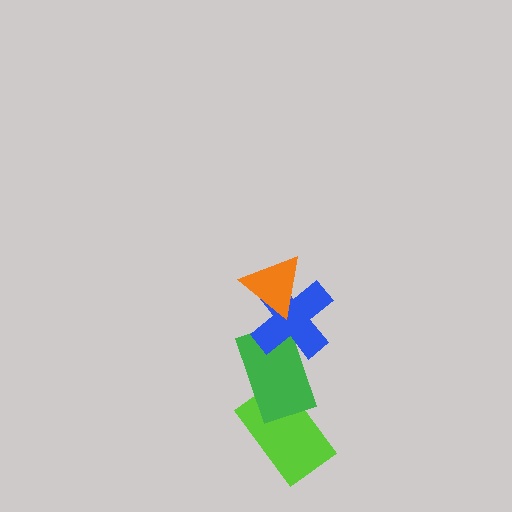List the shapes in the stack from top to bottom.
From top to bottom: the orange triangle, the blue cross, the green rectangle, the lime rectangle.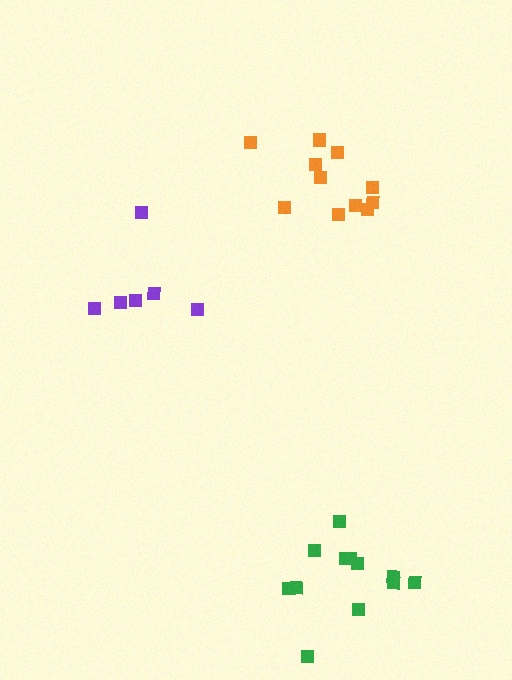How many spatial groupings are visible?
There are 3 spatial groupings.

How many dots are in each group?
Group 1: 6 dots, Group 2: 12 dots, Group 3: 11 dots (29 total).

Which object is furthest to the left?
The purple cluster is leftmost.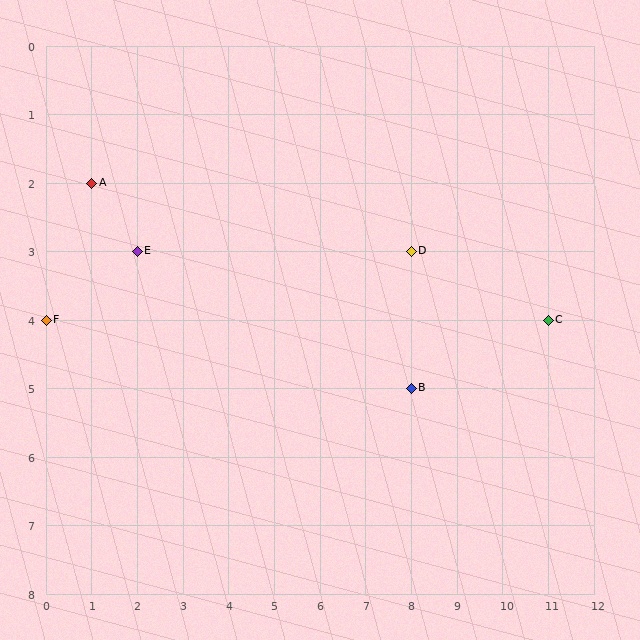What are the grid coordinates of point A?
Point A is at grid coordinates (1, 2).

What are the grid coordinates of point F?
Point F is at grid coordinates (0, 4).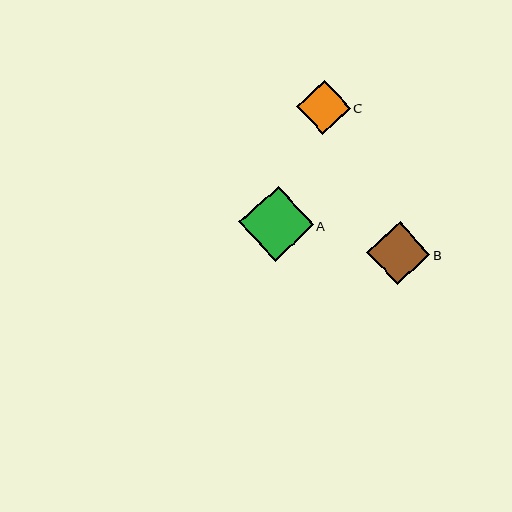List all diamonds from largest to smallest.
From largest to smallest: A, B, C.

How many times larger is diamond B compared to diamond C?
Diamond B is approximately 1.2 times the size of diamond C.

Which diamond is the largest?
Diamond A is the largest with a size of approximately 75 pixels.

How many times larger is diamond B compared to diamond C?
Diamond B is approximately 1.2 times the size of diamond C.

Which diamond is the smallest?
Diamond C is the smallest with a size of approximately 54 pixels.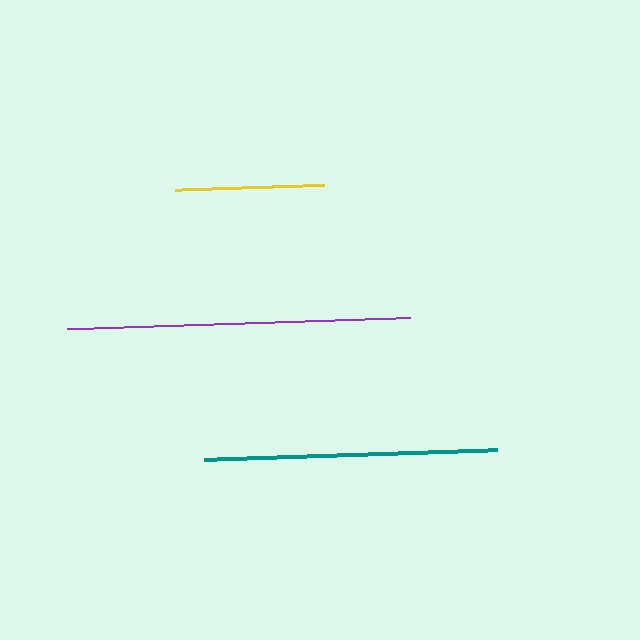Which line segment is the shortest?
The yellow line is the shortest at approximately 149 pixels.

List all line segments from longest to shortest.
From longest to shortest: purple, teal, yellow.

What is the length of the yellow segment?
The yellow segment is approximately 149 pixels long.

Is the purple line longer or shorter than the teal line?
The purple line is longer than the teal line.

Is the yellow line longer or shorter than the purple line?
The purple line is longer than the yellow line.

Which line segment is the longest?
The purple line is the longest at approximately 343 pixels.